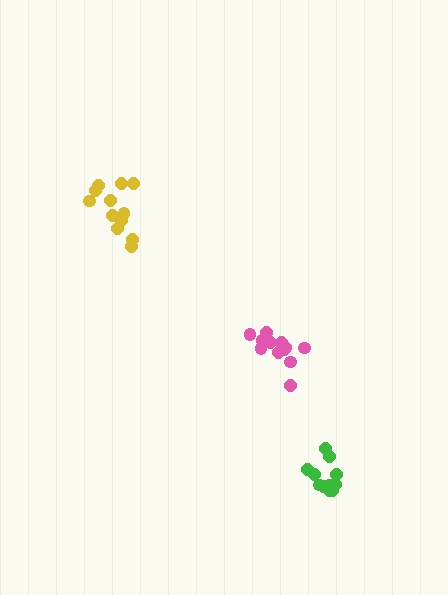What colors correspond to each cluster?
The clusters are colored: pink, yellow, green.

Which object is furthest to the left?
The yellow cluster is leftmost.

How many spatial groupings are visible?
There are 3 spatial groupings.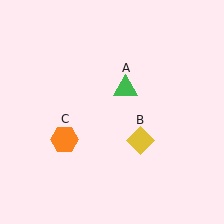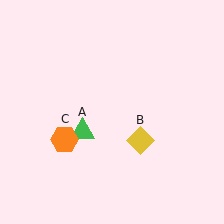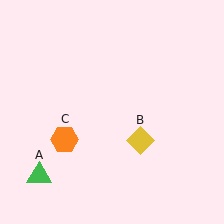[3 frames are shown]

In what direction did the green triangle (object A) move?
The green triangle (object A) moved down and to the left.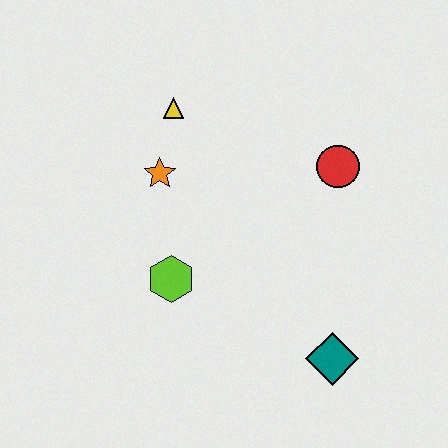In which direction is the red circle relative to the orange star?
The red circle is to the right of the orange star.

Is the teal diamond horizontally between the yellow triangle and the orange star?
No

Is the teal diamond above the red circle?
No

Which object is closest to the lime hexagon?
The orange star is closest to the lime hexagon.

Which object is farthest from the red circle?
The lime hexagon is farthest from the red circle.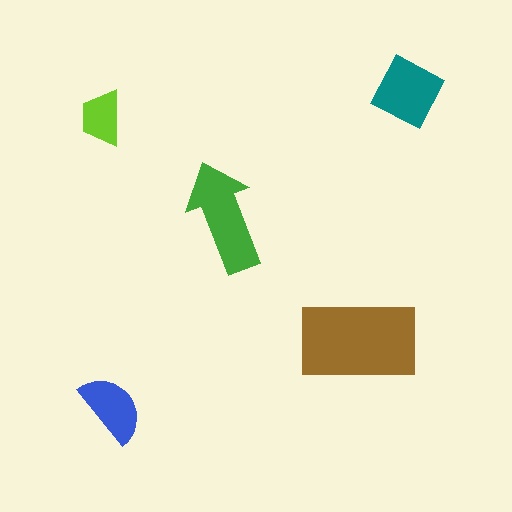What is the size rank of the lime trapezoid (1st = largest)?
5th.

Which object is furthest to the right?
The teal square is rightmost.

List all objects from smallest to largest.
The lime trapezoid, the blue semicircle, the teal square, the green arrow, the brown rectangle.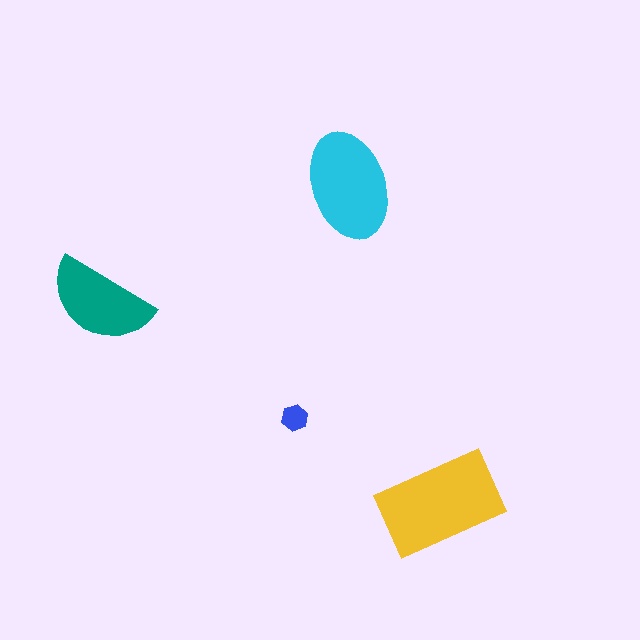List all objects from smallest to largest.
The blue hexagon, the teal semicircle, the cyan ellipse, the yellow rectangle.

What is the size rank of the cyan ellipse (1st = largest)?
2nd.